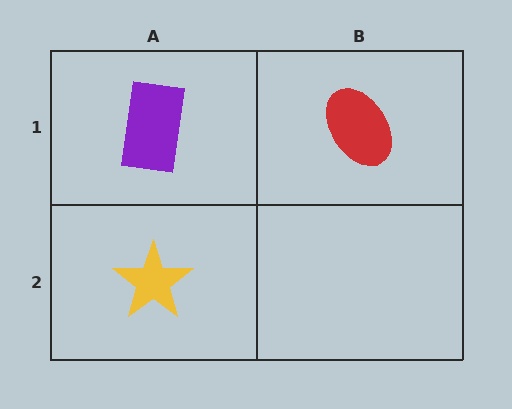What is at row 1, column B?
A red ellipse.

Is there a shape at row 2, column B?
No, that cell is empty.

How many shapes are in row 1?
2 shapes.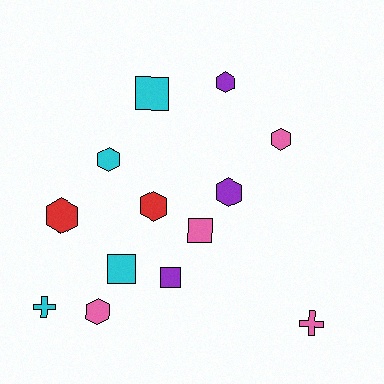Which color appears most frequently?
Cyan, with 4 objects.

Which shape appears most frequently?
Hexagon, with 7 objects.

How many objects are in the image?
There are 13 objects.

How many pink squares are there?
There is 1 pink square.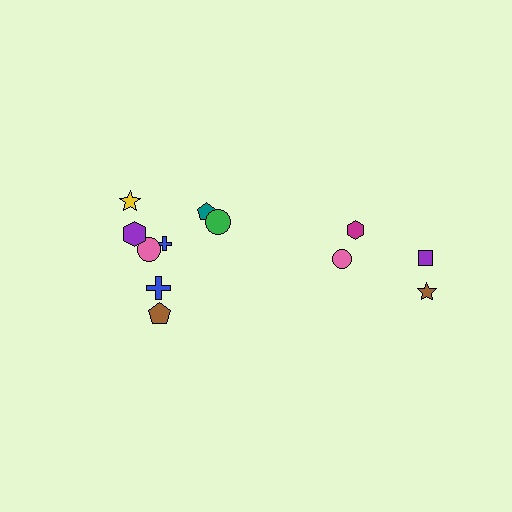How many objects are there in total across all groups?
There are 13 objects.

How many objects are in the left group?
There are 8 objects.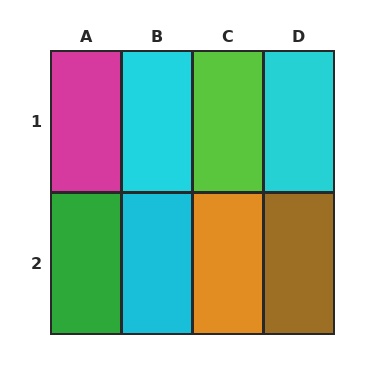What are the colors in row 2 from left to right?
Green, cyan, orange, brown.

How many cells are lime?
1 cell is lime.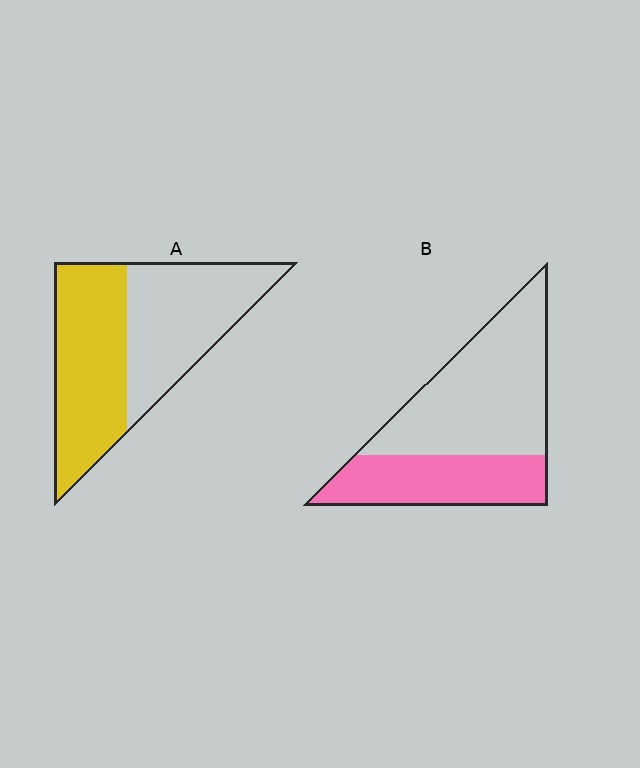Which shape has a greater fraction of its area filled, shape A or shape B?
Shape A.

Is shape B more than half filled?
No.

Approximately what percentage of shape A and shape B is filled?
A is approximately 50% and B is approximately 35%.